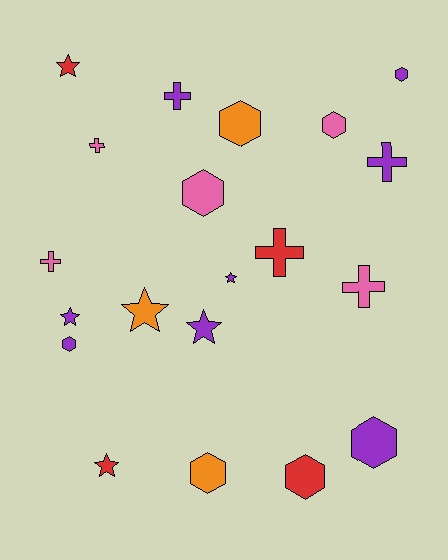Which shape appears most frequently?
Hexagon, with 8 objects.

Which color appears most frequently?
Purple, with 8 objects.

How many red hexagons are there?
There is 1 red hexagon.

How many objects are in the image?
There are 20 objects.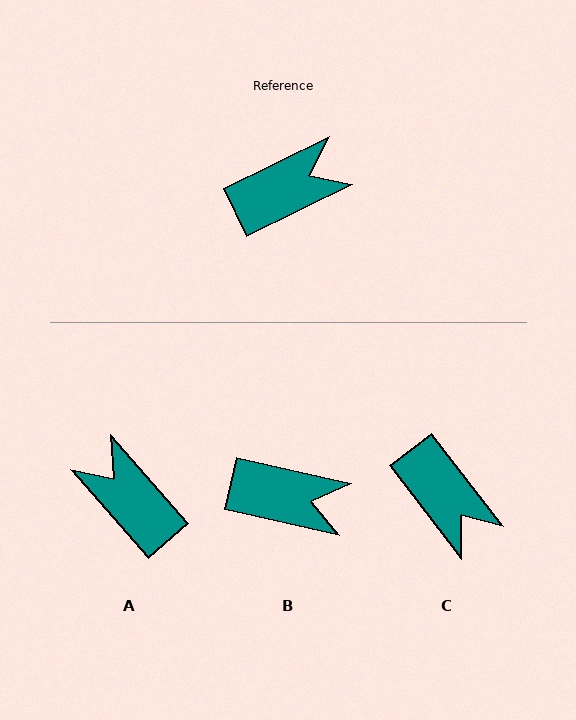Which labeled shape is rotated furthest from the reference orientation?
A, about 105 degrees away.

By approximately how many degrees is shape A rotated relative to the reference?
Approximately 105 degrees counter-clockwise.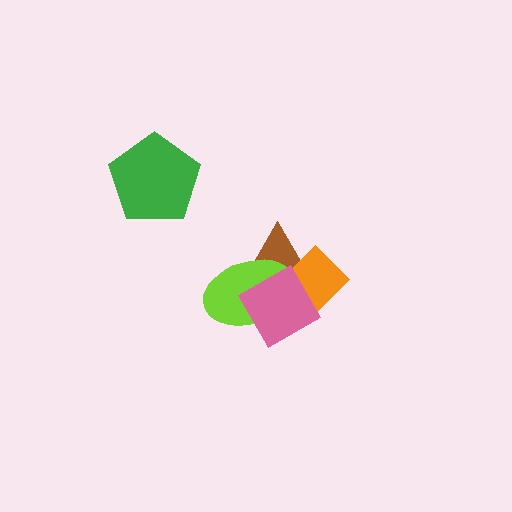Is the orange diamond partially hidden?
Yes, it is partially covered by another shape.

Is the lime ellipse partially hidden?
Yes, it is partially covered by another shape.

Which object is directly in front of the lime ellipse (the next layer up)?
The orange diamond is directly in front of the lime ellipse.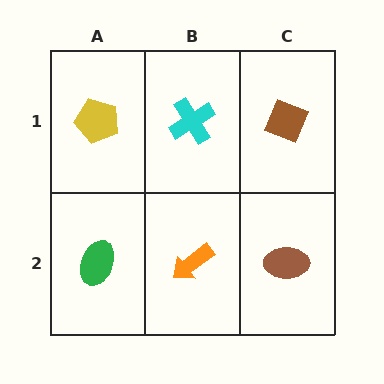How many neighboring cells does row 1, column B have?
3.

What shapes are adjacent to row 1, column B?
An orange arrow (row 2, column B), a yellow pentagon (row 1, column A), a brown diamond (row 1, column C).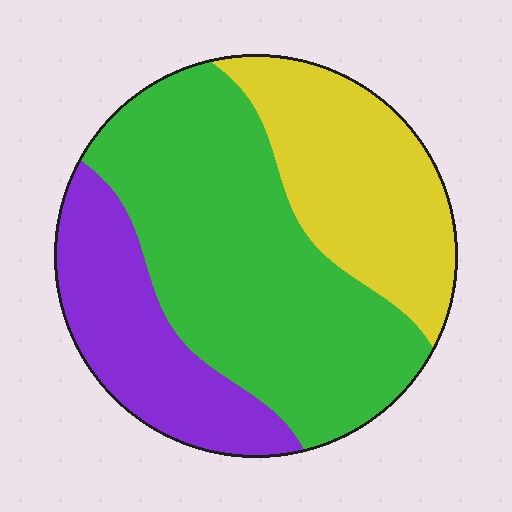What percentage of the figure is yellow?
Yellow takes up between a sixth and a third of the figure.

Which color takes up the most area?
Green, at roughly 50%.